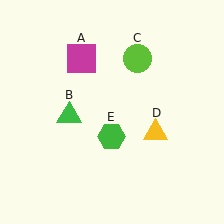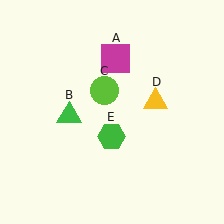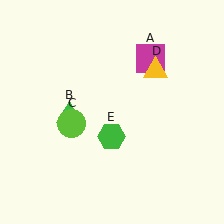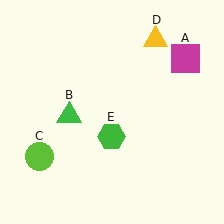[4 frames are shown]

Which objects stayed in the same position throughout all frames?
Green triangle (object B) and green hexagon (object E) remained stationary.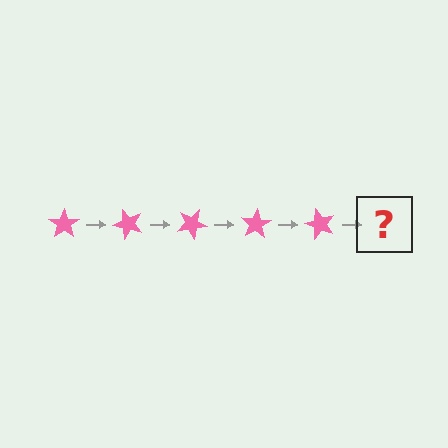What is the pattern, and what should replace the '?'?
The pattern is that the star rotates 50 degrees each step. The '?' should be a pink star rotated 250 degrees.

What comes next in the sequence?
The next element should be a pink star rotated 250 degrees.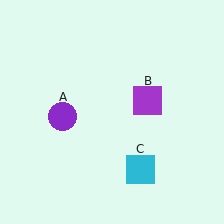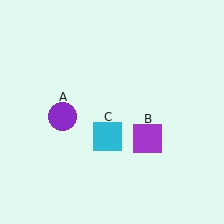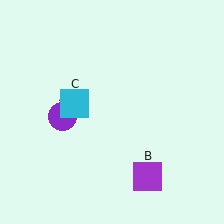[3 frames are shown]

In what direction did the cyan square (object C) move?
The cyan square (object C) moved up and to the left.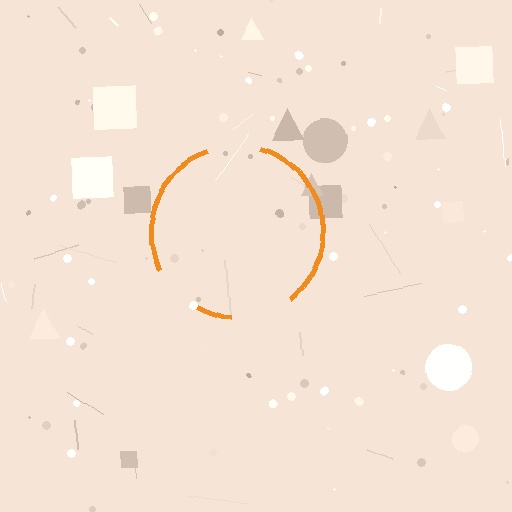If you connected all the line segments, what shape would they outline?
They would outline a circle.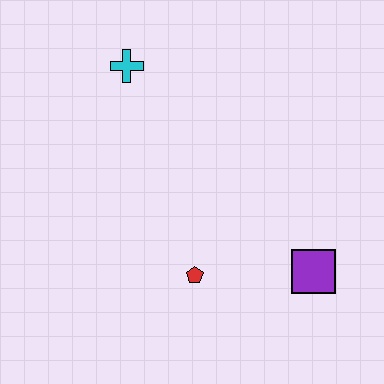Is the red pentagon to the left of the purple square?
Yes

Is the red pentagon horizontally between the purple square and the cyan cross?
Yes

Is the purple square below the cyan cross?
Yes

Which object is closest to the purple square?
The red pentagon is closest to the purple square.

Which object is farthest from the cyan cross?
The purple square is farthest from the cyan cross.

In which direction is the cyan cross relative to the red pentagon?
The cyan cross is above the red pentagon.